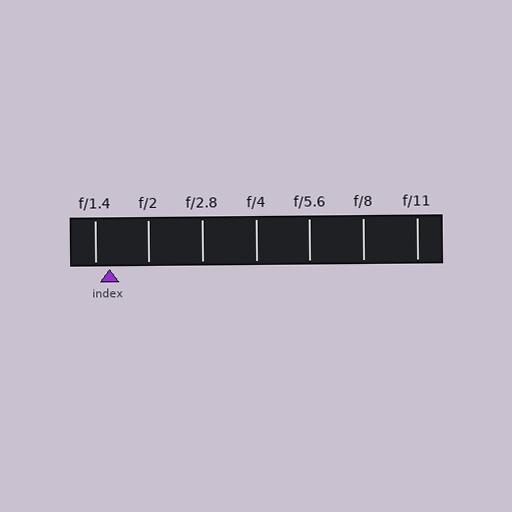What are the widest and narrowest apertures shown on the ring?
The widest aperture shown is f/1.4 and the narrowest is f/11.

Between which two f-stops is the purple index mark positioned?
The index mark is between f/1.4 and f/2.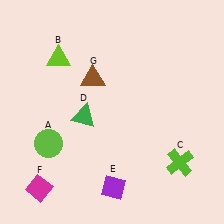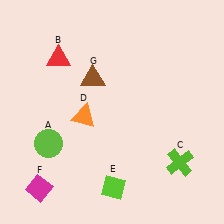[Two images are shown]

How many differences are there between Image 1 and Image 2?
There are 3 differences between the two images.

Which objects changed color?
B changed from lime to red. D changed from green to orange. E changed from purple to lime.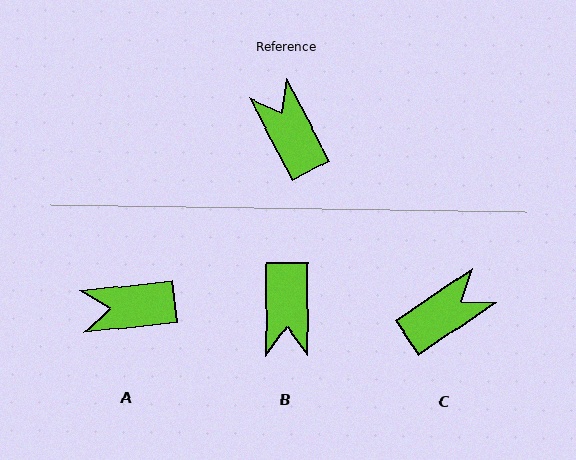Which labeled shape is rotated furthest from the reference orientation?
B, about 153 degrees away.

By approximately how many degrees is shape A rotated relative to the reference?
Approximately 68 degrees counter-clockwise.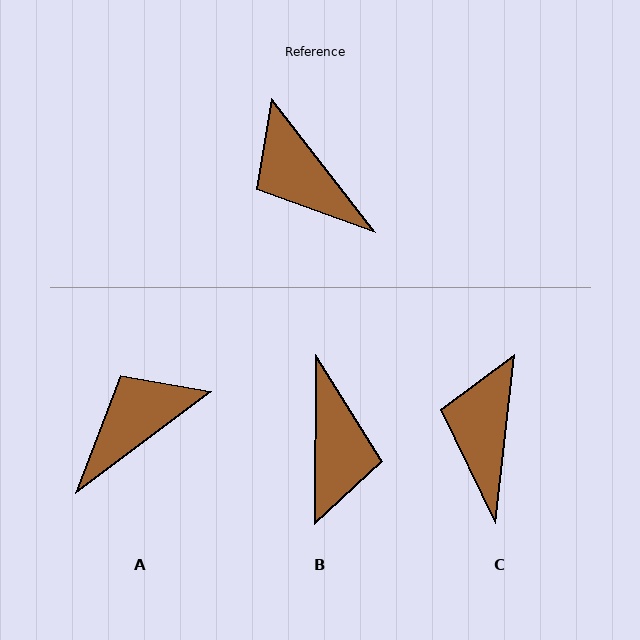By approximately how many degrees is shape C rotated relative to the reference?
Approximately 44 degrees clockwise.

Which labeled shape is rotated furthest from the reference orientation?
B, about 142 degrees away.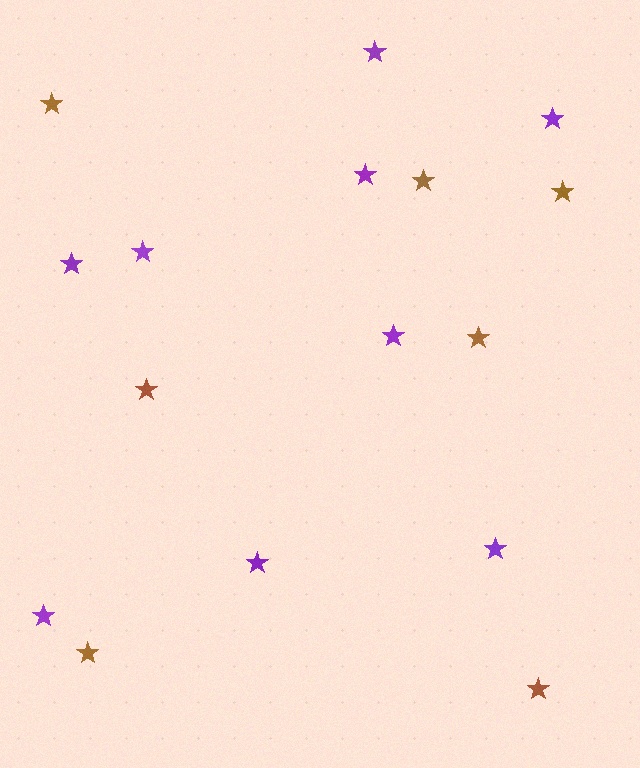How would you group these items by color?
There are 2 groups: one group of brown stars (7) and one group of purple stars (9).